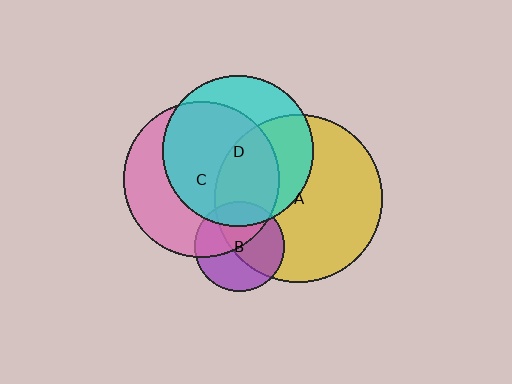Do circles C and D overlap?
Yes.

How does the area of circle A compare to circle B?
Approximately 3.5 times.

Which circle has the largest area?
Circle A (yellow).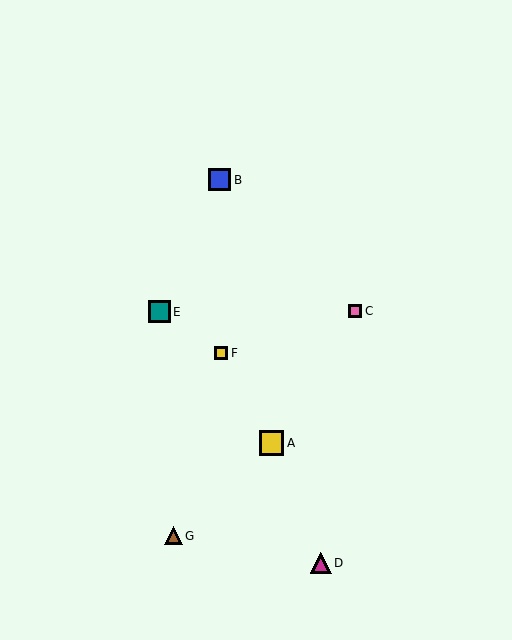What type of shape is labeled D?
Shape D is a magenta triangle.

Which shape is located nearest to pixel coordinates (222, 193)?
The blue square (labeled B) at (220, 180) is nearest to that location.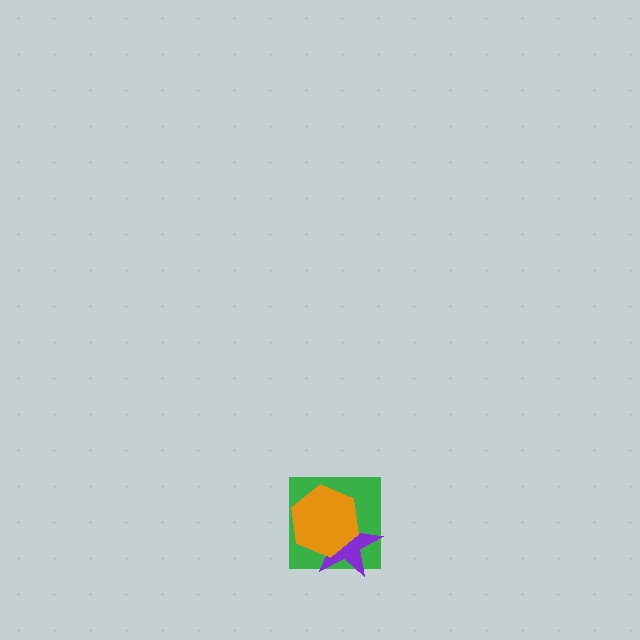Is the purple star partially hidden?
Yes, it is partially covered by another shape.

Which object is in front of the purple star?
The orange hexagon is in front of the purple star.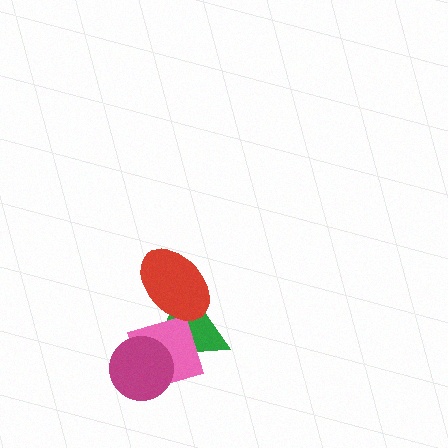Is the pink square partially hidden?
Yes, it is partially covered by another shape.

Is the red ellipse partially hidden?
No, no other shape covers it.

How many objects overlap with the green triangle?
3 objects overlap with the green triangle.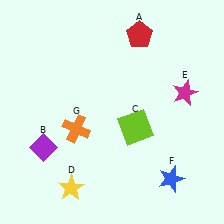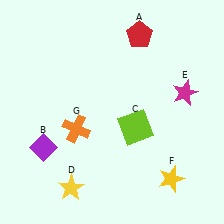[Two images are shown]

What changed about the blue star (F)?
In Image 1, F is blue. In Image 2, it changed to yellow.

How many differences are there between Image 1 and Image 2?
There is 1 difference between the two images.